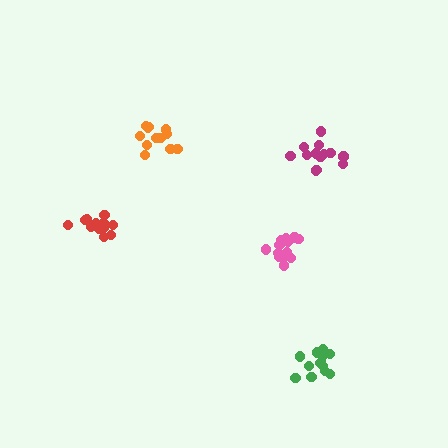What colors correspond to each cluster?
The clusters are colored: magenta, red, pink, green, orange.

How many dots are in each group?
Group 1: 14 dots, Group 2: 13 dots, Group 3: 16 dots, Group 4: 13 dots, Group 5: 13 dots (69 total).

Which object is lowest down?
The green cluster is bottommost.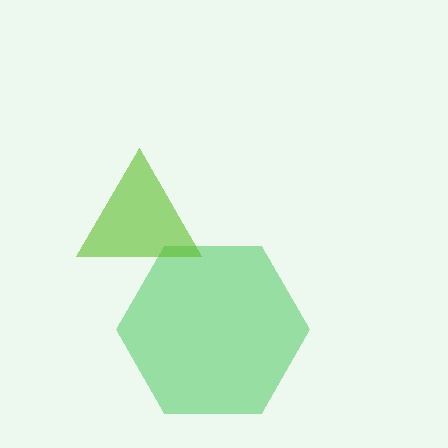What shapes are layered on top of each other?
The layered shapes are: a green hexagon, a lime triangle.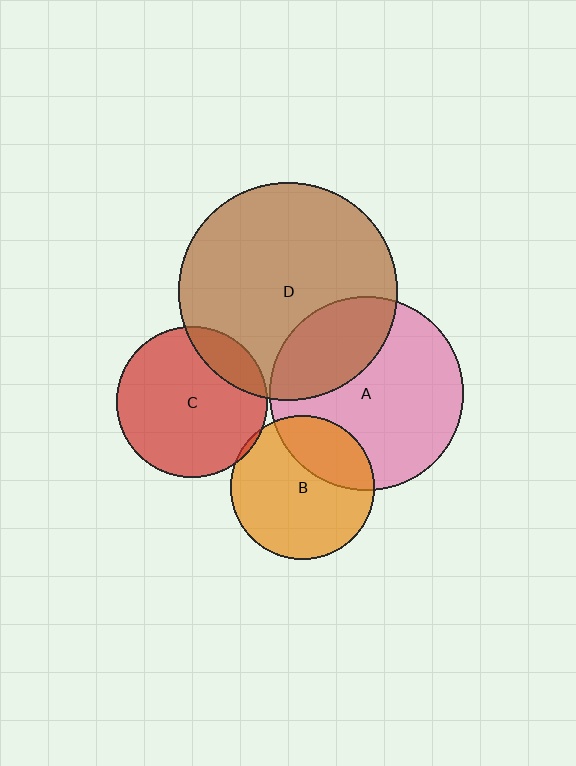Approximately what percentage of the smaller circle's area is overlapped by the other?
Approximately 15%.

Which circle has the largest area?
Circle D (brown).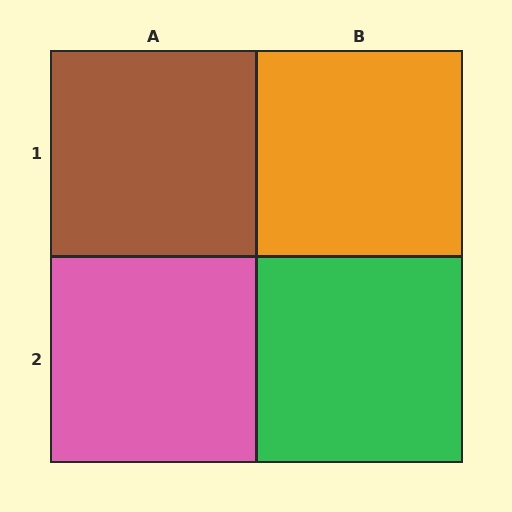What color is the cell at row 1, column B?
Orange.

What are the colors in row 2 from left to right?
Pink, green.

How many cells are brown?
1 cell is brown.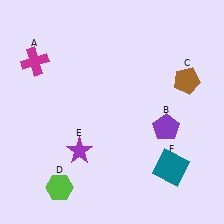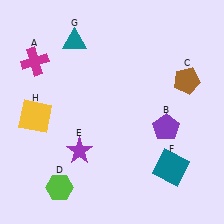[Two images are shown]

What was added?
A teal triangle (G), a yellow square (H) were added in Image 2.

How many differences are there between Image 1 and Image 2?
There are 2 differences between the two images.